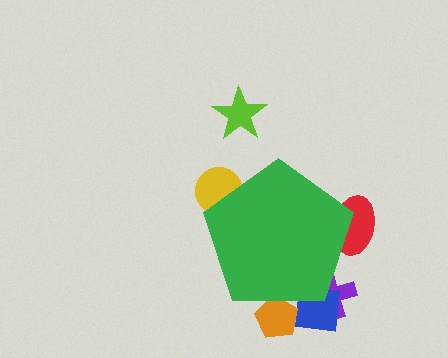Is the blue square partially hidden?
Yes, the blue square is partially hidden behind the green pentagon.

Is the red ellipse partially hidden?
Yes, the red ellipse is partially hidden behind the green pentagon.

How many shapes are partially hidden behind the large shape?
5 shapes are partially hidden.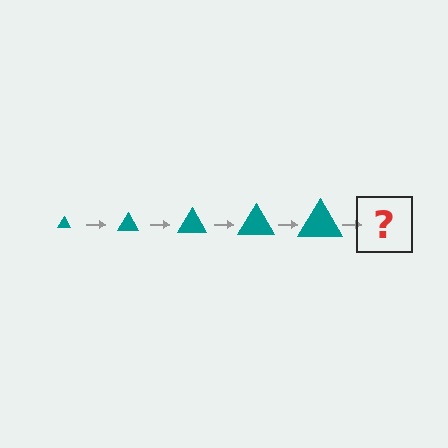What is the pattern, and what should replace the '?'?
The pattern is that the triangle gets progressively larger each step. The '?' should be a teal triangle, larger than the previous one.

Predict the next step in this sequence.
The next step is a teal triangle, larger than the previous one.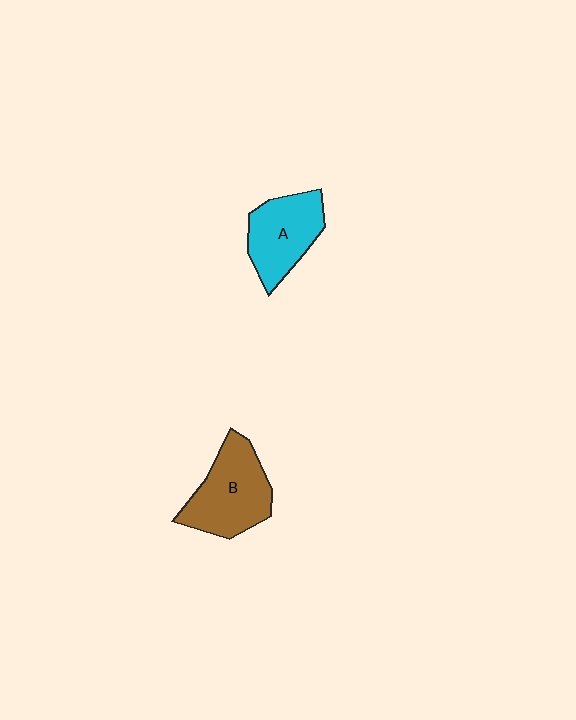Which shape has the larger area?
Shape B (brown).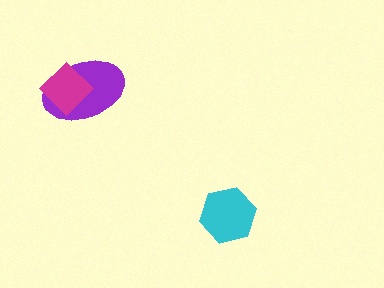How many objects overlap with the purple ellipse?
1 object overlaps with the purple ellipse.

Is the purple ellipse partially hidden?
Yes, it is partially covered by another shape.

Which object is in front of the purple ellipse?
The magenta diamond is in front of the purple ellipse.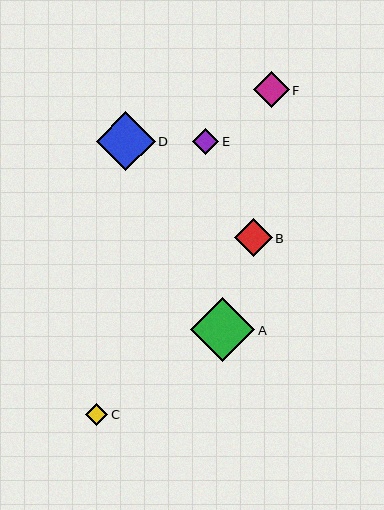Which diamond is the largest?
Diamond A is the largest with a size of approximately 64 pixels.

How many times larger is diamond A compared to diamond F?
Diamond A is approximately 1.8 times the size of diamond F.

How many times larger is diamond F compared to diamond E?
Diamond F is approximately 1.4 times the size of diamond E.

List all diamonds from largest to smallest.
From largest to smallest: A, D, B, F, E, C.